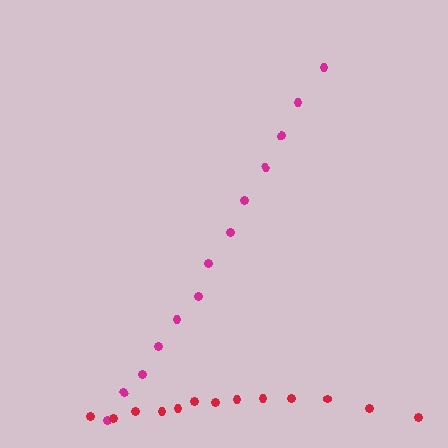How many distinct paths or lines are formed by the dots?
There are 2 distinct paths.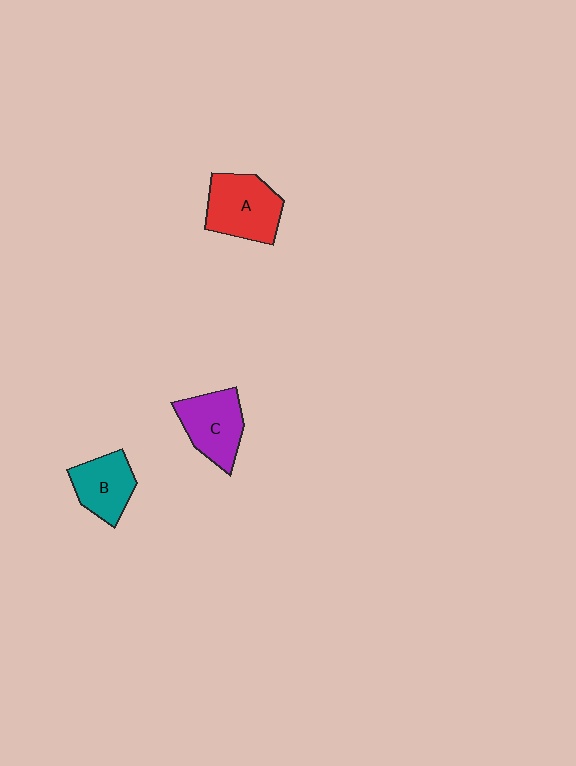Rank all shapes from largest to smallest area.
From largest to smallest: A (red), C (purple), B (teal).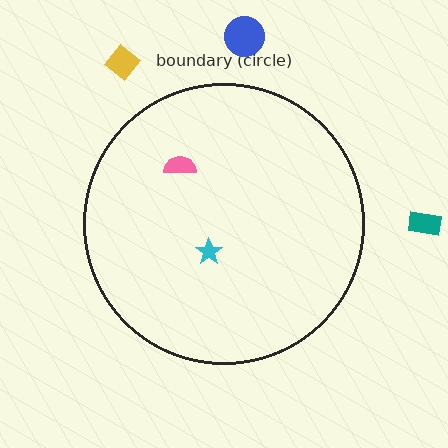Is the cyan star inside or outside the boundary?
Inside.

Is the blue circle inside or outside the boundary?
Outside.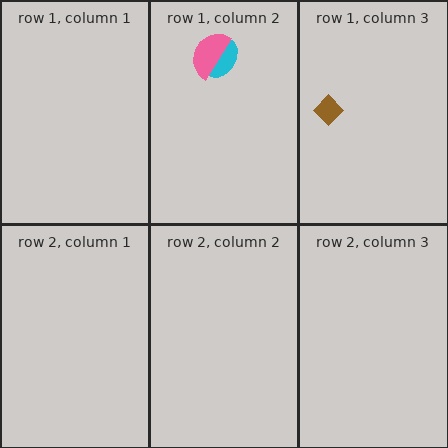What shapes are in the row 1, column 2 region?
The cyan ellipse, the pink semicircle.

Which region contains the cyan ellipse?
The row 1, column 2 region.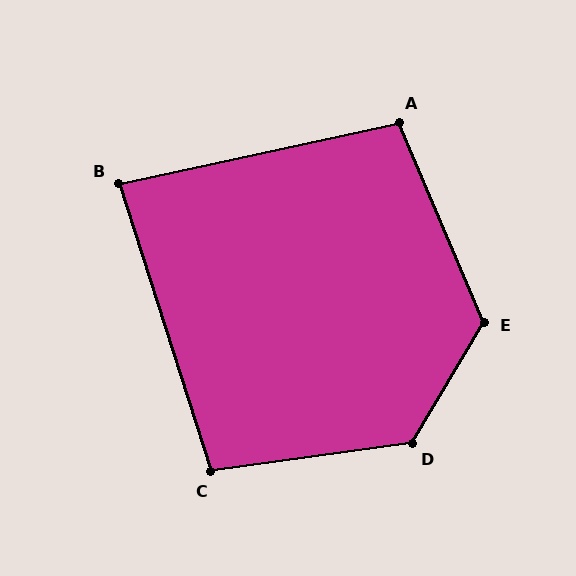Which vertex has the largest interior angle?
D, at approximately 129 degrees.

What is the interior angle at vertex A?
Approximately 101 degrees (obtuse).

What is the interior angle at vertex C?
Approximately 100 degrees (obtuse).